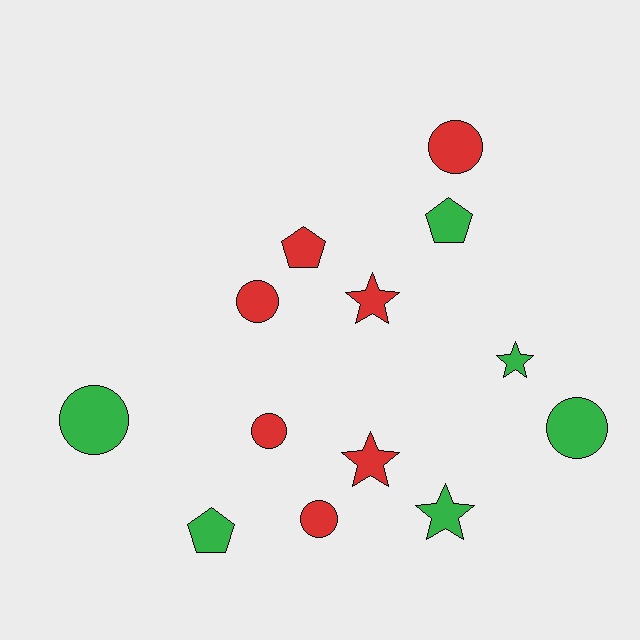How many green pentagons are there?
There are 2 green pentagons.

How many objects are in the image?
There are 13 objects.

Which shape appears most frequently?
Circle, with 6 objects.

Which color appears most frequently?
Red, with 7 objects.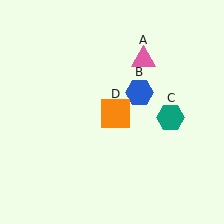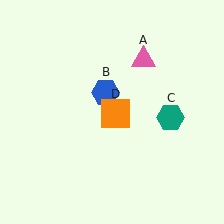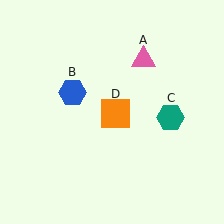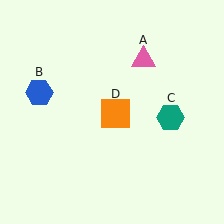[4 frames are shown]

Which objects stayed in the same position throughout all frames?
Pink triangle (object A) and teal hexagon (object C) and orange square (object D) remained stationary.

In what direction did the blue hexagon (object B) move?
The blue hexagon (object B) moved left.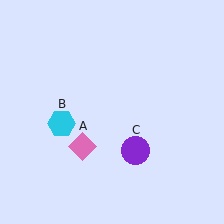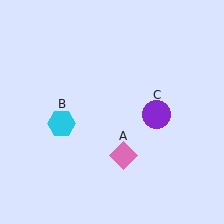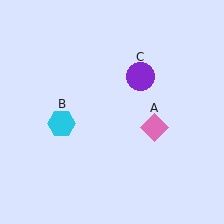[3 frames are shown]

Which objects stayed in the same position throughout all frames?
Cyan hexagon (object B) remained stationary.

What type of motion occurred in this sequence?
The pink diamond (object A), purple circle (object C) rotated counterclockwise around the center of the scene.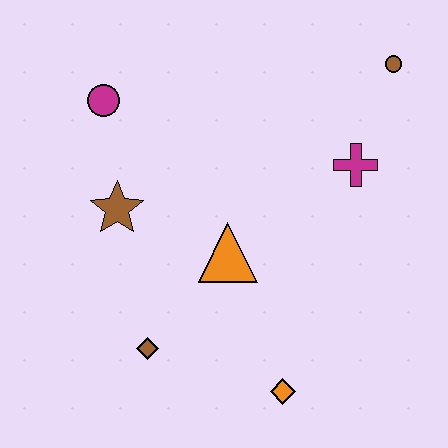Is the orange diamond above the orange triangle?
No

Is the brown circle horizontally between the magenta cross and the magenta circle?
No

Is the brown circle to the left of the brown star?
No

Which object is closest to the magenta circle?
The brown star is closest to the magenta circle.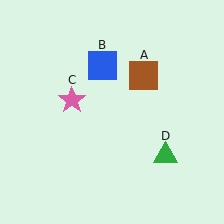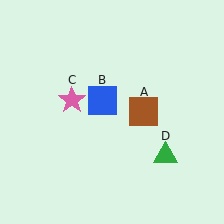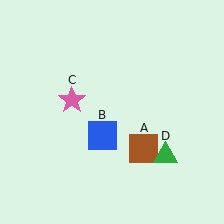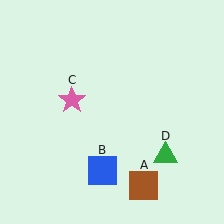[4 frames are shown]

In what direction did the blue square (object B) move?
The blue square (object B) moved down.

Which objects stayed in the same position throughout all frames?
Pink star (object C) and green triangle (object D) remained stationary.